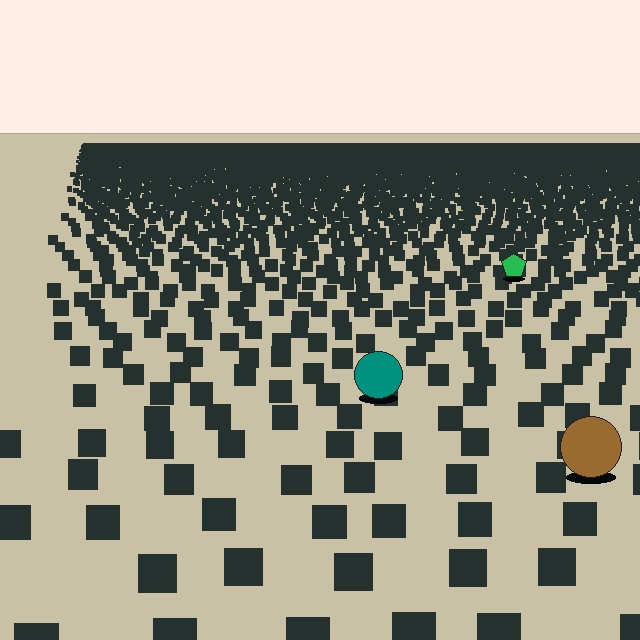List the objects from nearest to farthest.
From nearest to farthest: the brown circle, the teal circle, the green pentagon.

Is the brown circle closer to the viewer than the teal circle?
Yes. The brown circle is closer — you can tell from the texture gradient: the ground texture is coarser near it.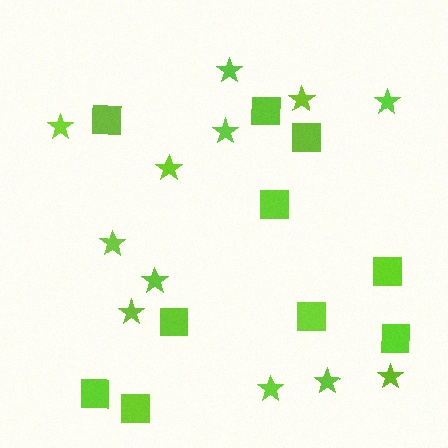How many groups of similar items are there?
There are 2 groups: one group of squares (10) and one group of stars (12).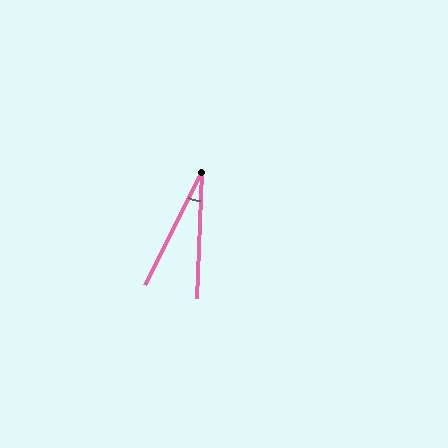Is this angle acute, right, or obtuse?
It is acute.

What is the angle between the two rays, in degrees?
Approximately 25 degrees.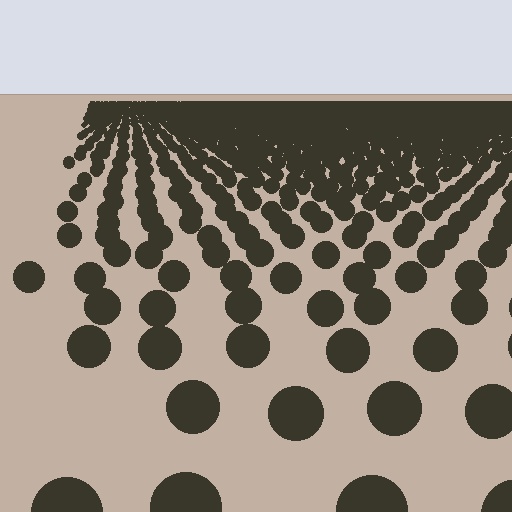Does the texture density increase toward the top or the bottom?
Density increases toward the top.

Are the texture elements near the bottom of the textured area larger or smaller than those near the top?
Larger. Near the bottom, elements are closer to the viewer and appear at a bigger on-screen size.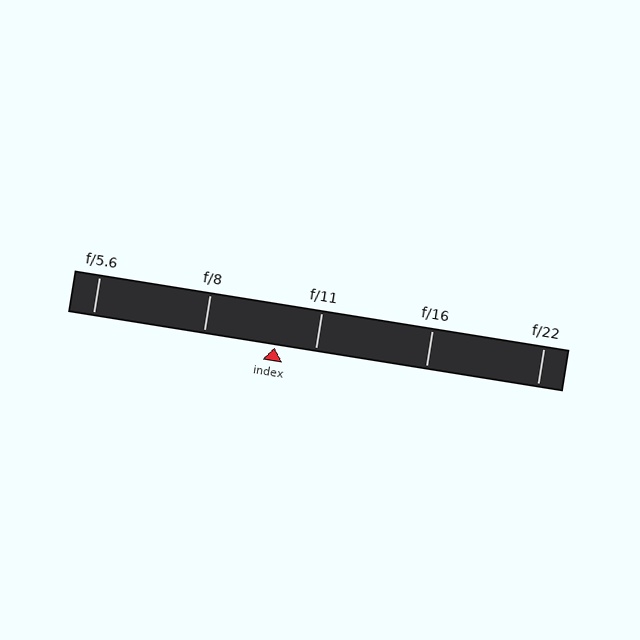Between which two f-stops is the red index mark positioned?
The index mark is between f/8 and f/11.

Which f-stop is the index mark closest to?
The index mark is closest to f/11.